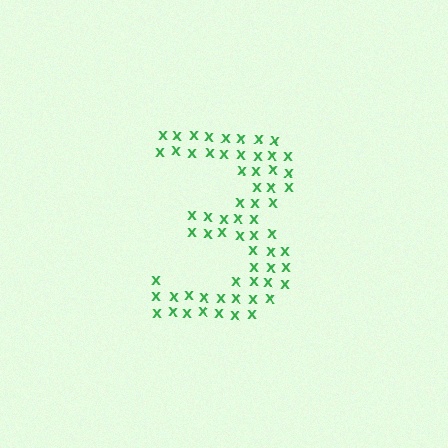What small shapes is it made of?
It is made of small letter X's.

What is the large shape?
The large shape is the digit 3.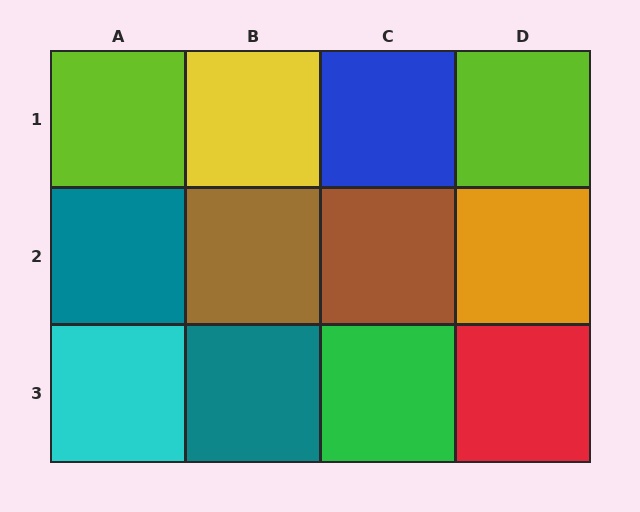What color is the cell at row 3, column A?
Cyan.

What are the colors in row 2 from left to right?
Teal, brown, brown, orange.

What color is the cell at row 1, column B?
Yellow.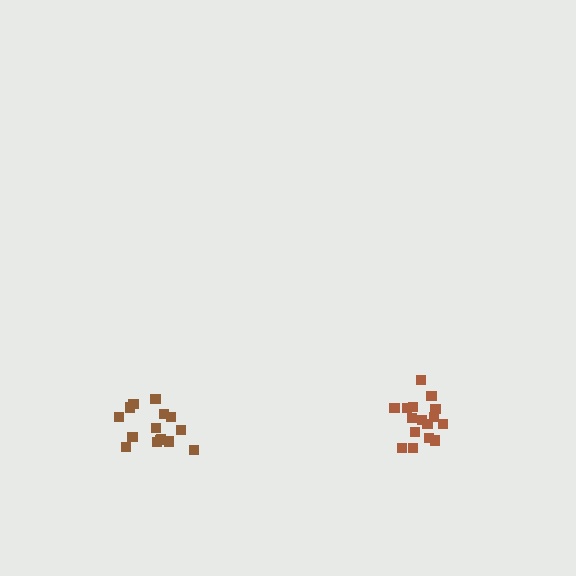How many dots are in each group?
Group 1: 16 dots, Group 2: 15 dots (31 total).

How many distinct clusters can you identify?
There are 2 distinct clusters.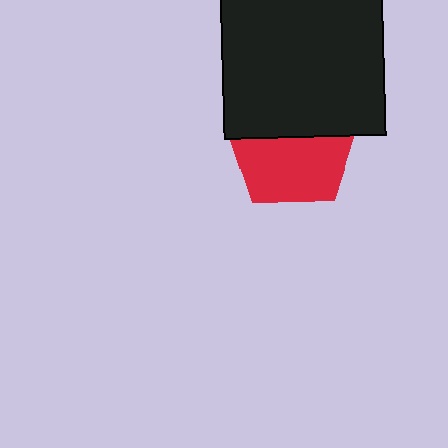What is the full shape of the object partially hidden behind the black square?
The partially hidden object is a red pentagon.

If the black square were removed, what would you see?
You would see the complete red pentagon.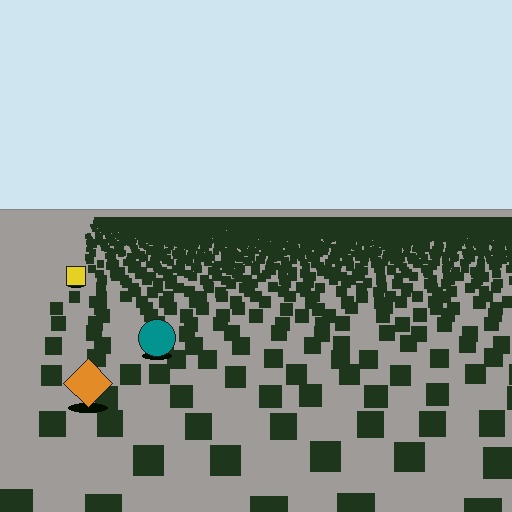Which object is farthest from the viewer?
The yellow square is farthest from the viewer. It appears smaller and the ground texture around it is denser.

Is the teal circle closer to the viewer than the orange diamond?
No. The orange diamond is closer — you can tell from the texture gradient: the ground texture is coarser near it.